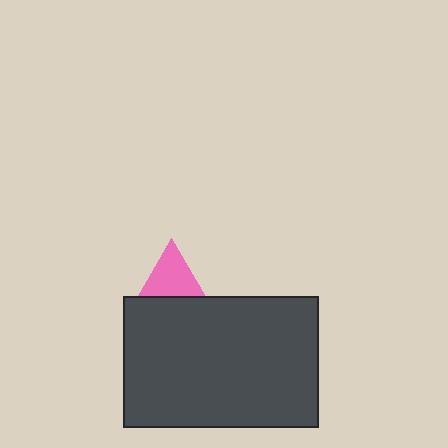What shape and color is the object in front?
The object in front is a dark gray rectangle.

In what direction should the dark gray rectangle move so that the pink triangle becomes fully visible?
The dark gray rectangle should move down. That is the shortest direction to clear the overlap and leave the pink triangle fully visible.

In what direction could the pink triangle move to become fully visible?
The pink triangle could move up. That would shift it out from behind the dark gray rectangle entirely.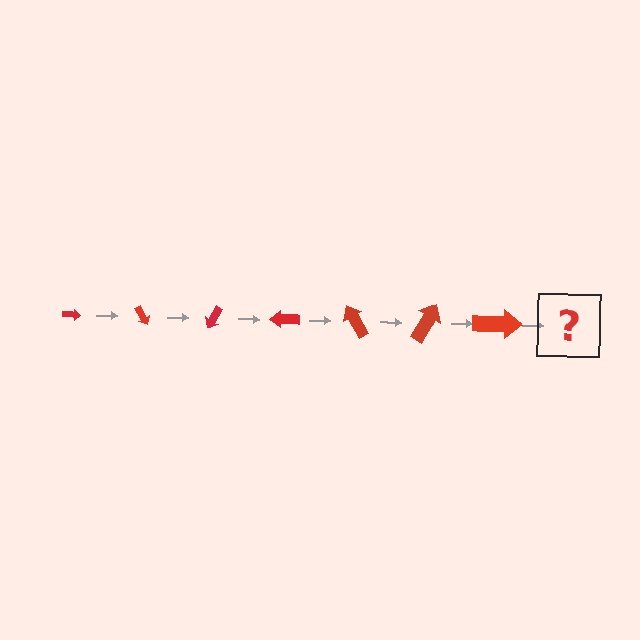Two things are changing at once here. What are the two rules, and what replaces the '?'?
The two rules are that the arrow grows larger each step and it rotates 60 degrees each step. The '?' should be an arrow, larger than the previous one and rotated 420 degrees from the start.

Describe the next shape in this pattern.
It should be an arrow, larger than the previous one and rotated 420 degrees from the start.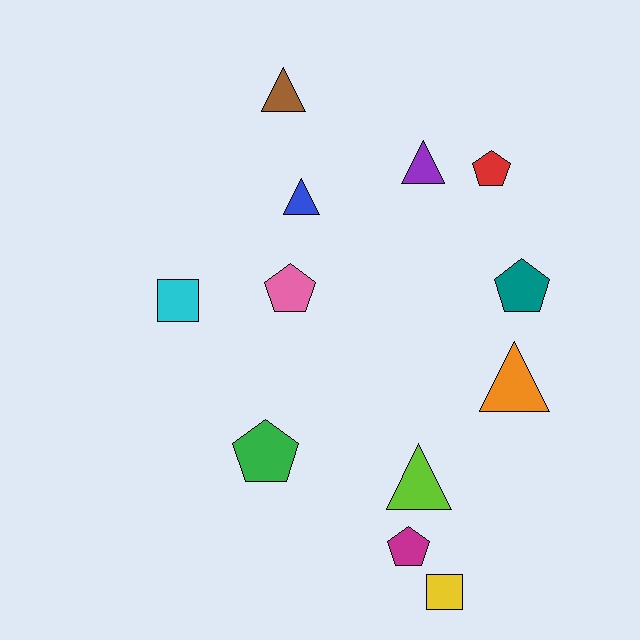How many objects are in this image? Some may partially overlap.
There are 12 objects.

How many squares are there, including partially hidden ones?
There are 2 squares.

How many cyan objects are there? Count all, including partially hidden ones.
There is 1 cyan object.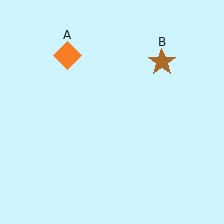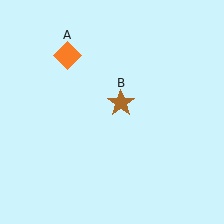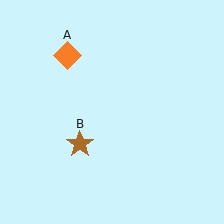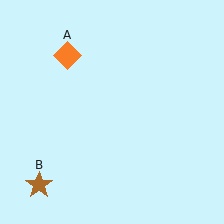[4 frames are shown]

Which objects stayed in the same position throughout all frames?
Orange diamond (object A) remained stationary.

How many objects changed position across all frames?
1 object changed position: brown star (object B).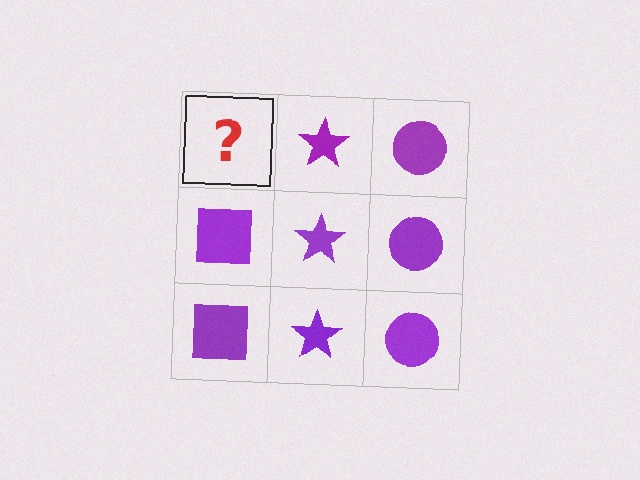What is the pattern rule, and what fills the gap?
The rule is that each column has a consistent shape. The gap should be filled with a purple square.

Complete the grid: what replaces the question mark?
The question mark should be replaced with a purple square.